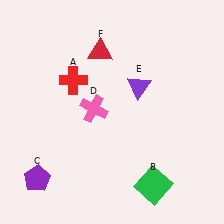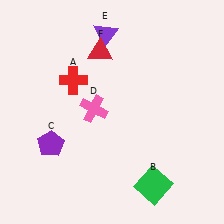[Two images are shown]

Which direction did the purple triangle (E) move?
The purple triangle (E) moved up.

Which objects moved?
The objects that moved are: the purple pentagon (C), the purple triangle (E).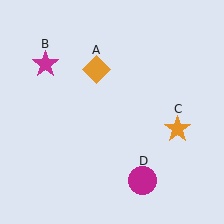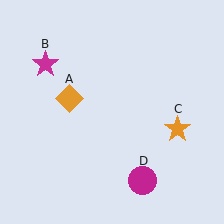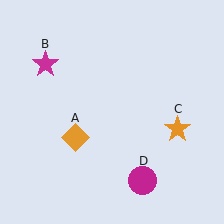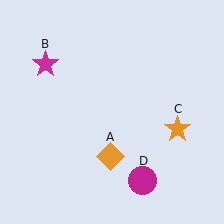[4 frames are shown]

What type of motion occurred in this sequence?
The orange diamond (object A) rotated counterclockwise around the center of the scene.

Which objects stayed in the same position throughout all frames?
Magenta star (object B) and orange star (object C) and magenta circle (object D) remained stationary.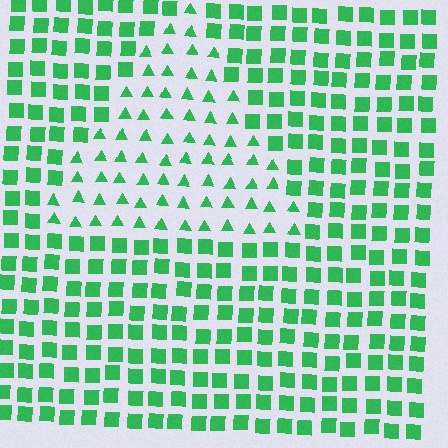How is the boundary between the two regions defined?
The boundary is defined by a change in element shape: triangles inside vs. squares outside. All elements share the same color and spacing.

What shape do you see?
I see a triangle.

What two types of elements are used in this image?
The image uses triangles inside the triangle region and squares outside it.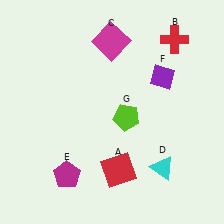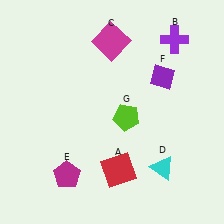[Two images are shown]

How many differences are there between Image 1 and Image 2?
There is 1 difference between the two images.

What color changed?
The cross (B) changed from red in Image 1 to purple in Image 2.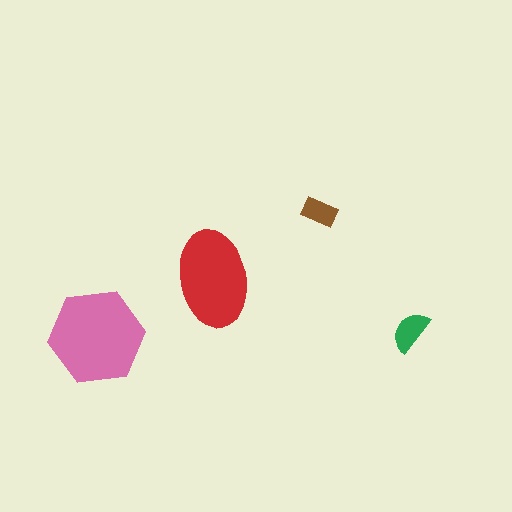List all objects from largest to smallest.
The pink hexagon, the red ellipse, the green semicircle, the brown rectangle.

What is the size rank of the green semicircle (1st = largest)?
3rd.